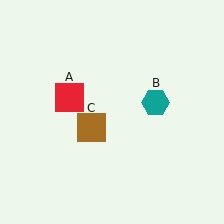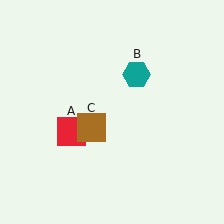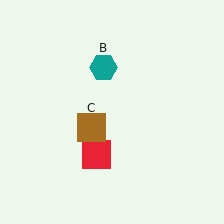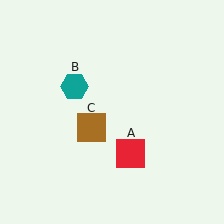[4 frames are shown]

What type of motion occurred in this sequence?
The red square (object A), teal hexagon (object B) rotated counterclockwise around the center of the scene.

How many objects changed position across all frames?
2 objects changed position: red square (object A), teal hexagon (object B).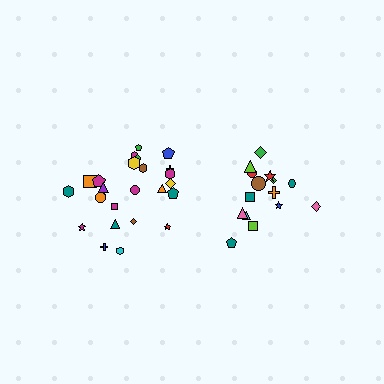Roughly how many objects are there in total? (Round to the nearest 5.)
Roughly 40 objects in total.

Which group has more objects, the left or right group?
The left group.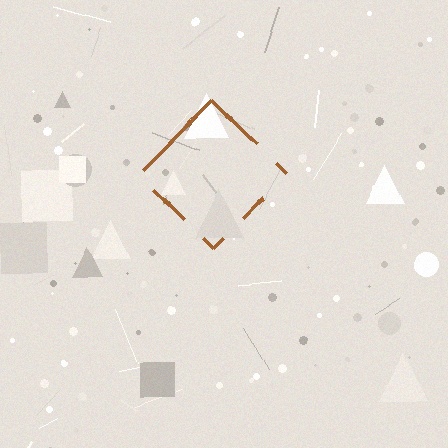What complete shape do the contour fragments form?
The contour fragments form a diamond.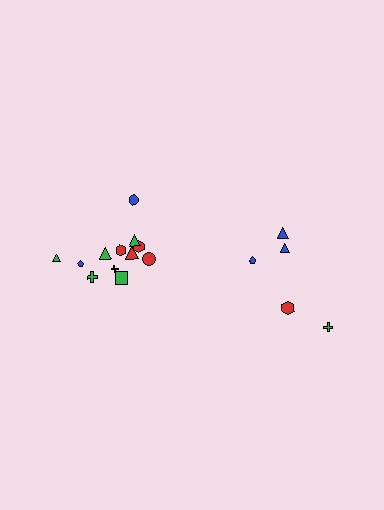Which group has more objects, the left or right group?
The left group.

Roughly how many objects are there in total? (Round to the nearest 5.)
Roughly 15 objects in total.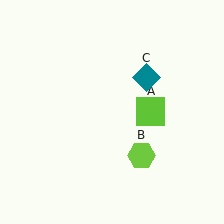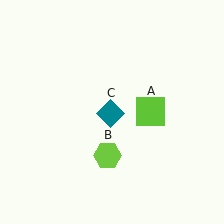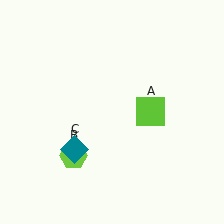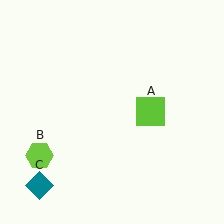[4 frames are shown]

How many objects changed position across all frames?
2 objects changed position: lime hexagon (object B), teal diamond (object C).